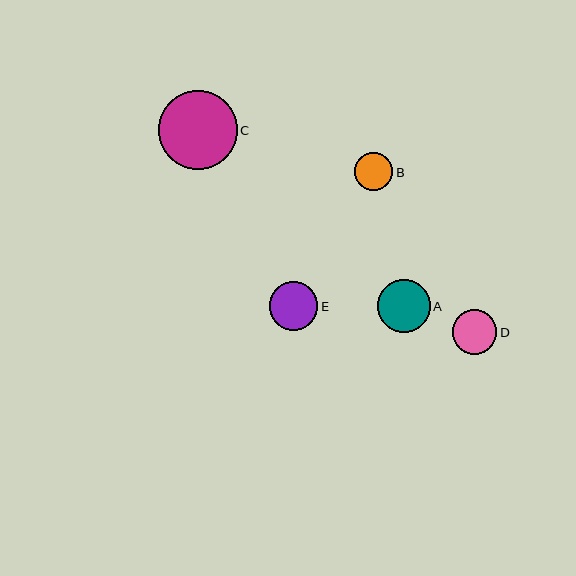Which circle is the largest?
Circle C is the largest with a size of approximately 79 pixels.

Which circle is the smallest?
Circle B is the smallest with a size of approximately 38 pixels.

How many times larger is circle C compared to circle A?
Circle C is approximately 1.5 times the size of circle A.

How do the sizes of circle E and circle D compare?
Circle E and circle D are approximately the same size.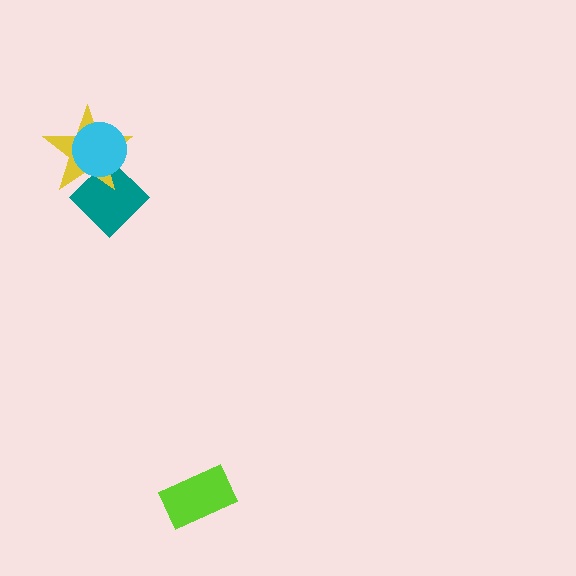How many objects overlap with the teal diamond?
2 objects overlap with the teal diamond.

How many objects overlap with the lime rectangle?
0 objects overlap with the lime rectangle.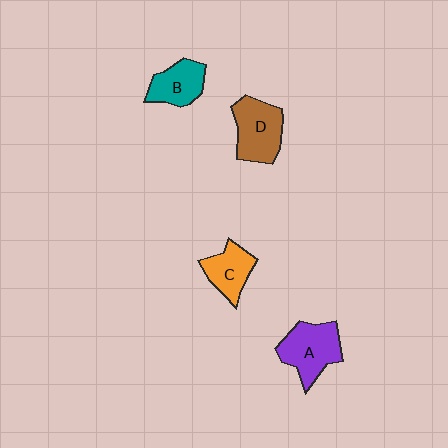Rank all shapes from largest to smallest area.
From largest to smallest: A (purple), D (brown), B (teal), C (orange).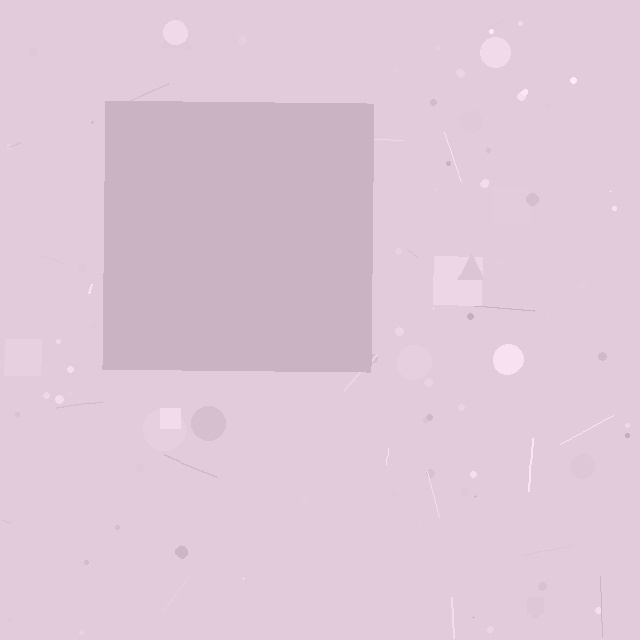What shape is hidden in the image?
A square is hidden in the image.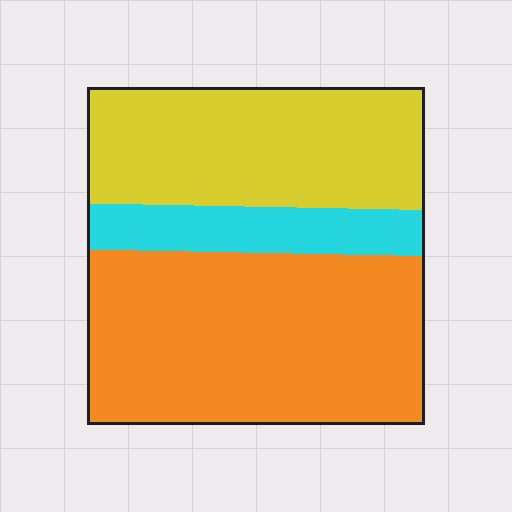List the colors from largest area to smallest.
From largest to smallest: orange, yellow, cyan.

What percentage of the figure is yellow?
Yellow covers roughly 35% of the figure.